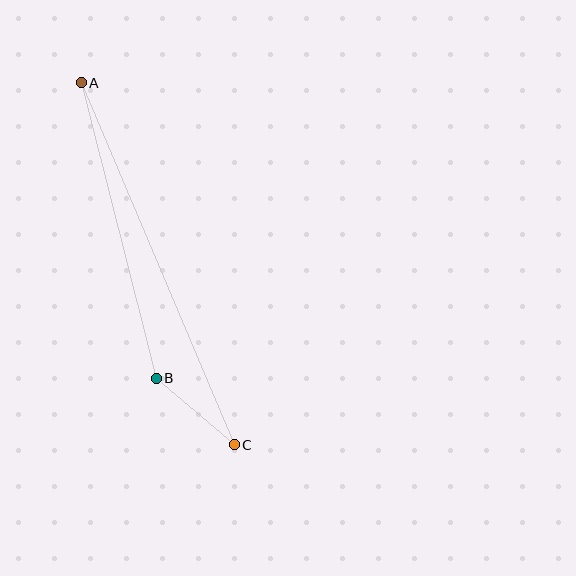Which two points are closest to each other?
Points B and C are closest to each other.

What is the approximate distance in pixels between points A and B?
The distance between A and B is approximately 305 pixels.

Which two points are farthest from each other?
Points A and C are farthest from each other.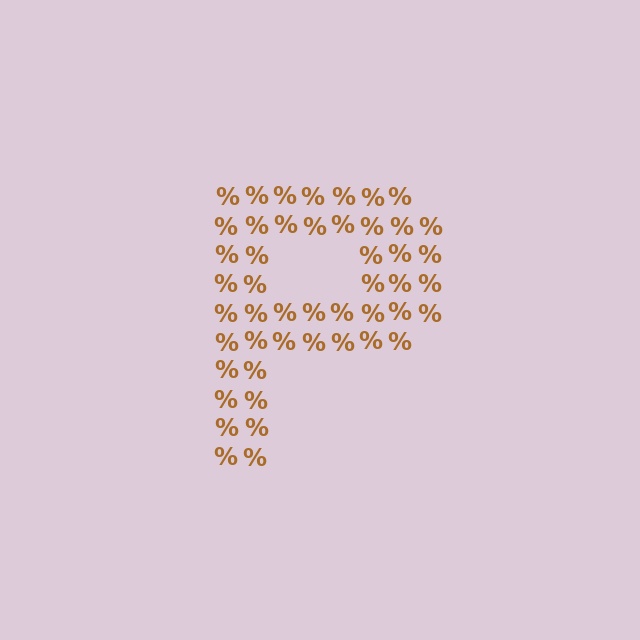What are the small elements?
The small elements are percent signs.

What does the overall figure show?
The overall figure shows the letter P.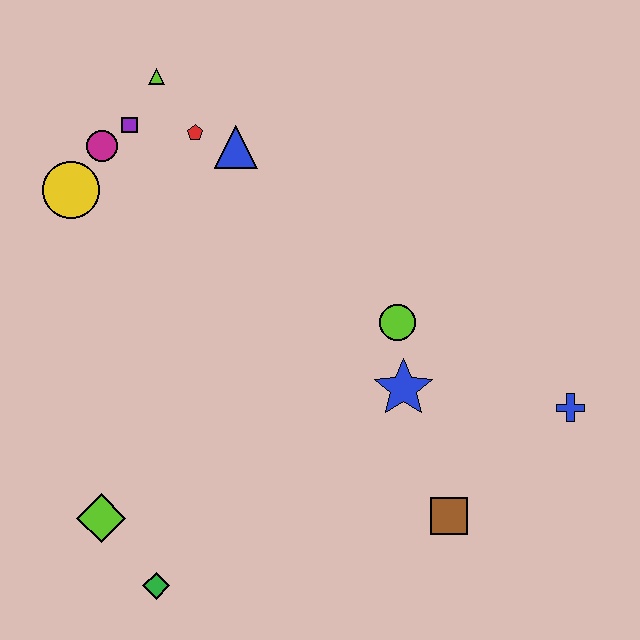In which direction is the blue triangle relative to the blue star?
The blue triangle is above the blue star.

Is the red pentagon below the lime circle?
No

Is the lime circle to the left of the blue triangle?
No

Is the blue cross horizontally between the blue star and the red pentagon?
No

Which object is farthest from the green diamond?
The lime triangle is farthest from the green diamond.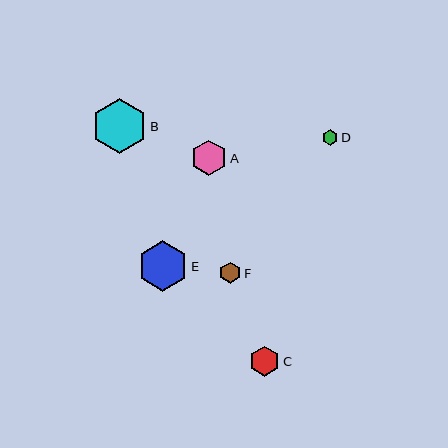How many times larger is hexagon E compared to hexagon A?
Hexagon E is approximately 1.4 times the size of hexagon A.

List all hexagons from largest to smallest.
From largest to smallest: B, E, A, C, F, D.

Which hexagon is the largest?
Hexagon B is the largest with a size of approximately 55 pixels.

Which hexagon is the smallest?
Hexagon D is the smallest with a size of approximately 16 pixels.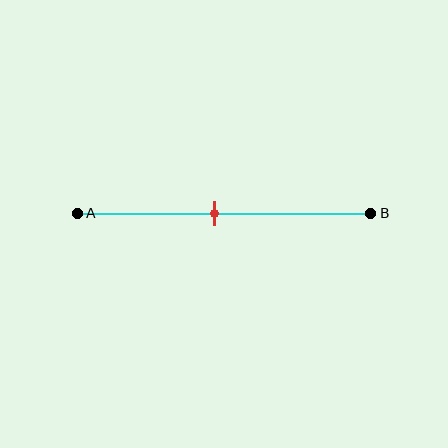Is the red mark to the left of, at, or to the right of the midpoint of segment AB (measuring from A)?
The red mark is to the left of the midpoint of segment AB.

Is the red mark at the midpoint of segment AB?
No, the mark is at about 45% from A, not at the 50% midpoint.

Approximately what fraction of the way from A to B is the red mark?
The red mark is approximately 45% of the way from A to B.